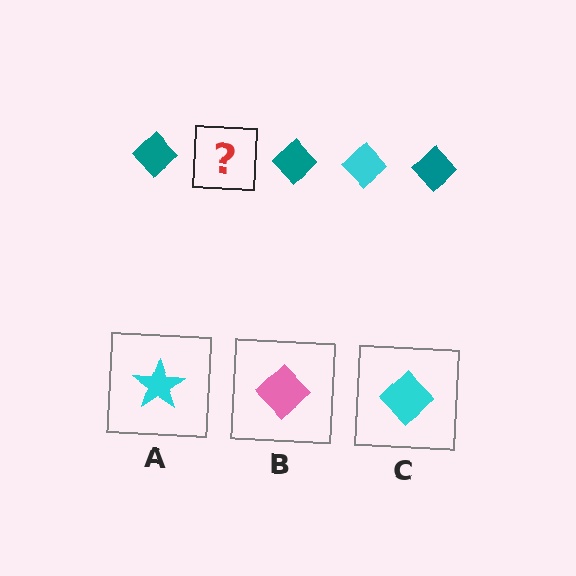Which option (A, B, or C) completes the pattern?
C.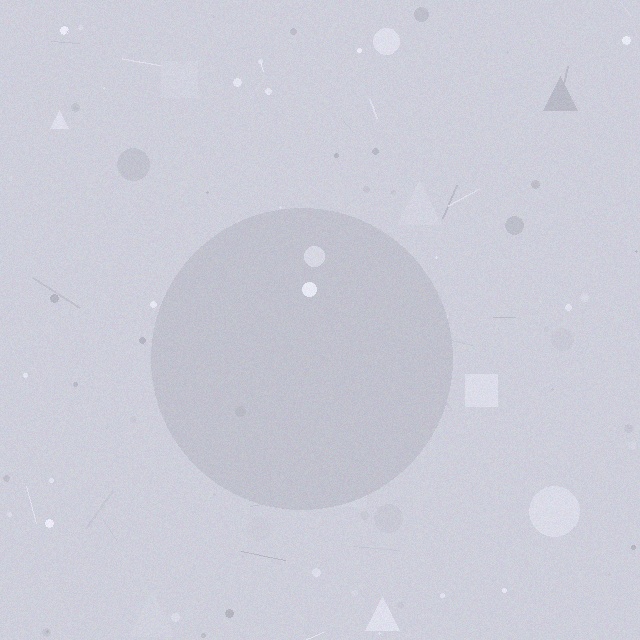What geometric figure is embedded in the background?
A circle is embedded in the background.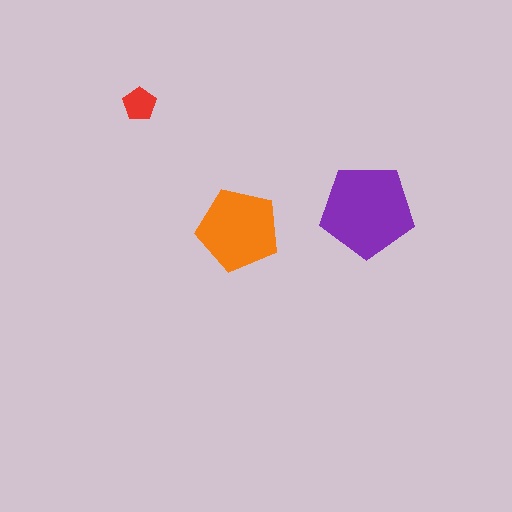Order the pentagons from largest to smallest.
the purple one, the orange one, the red one.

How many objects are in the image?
There are 3 objects in the image.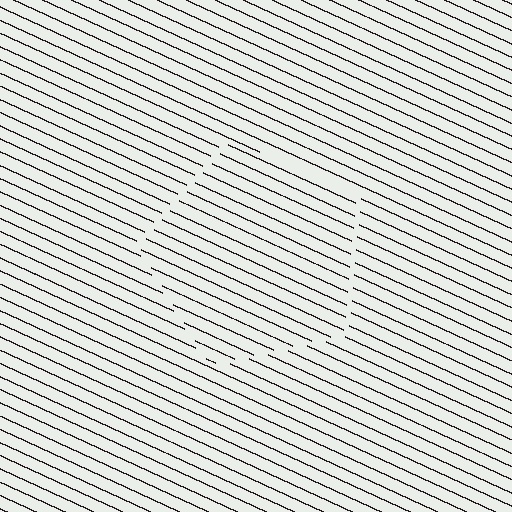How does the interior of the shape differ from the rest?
The interior of the shape contains the same grating, shifted by half a period — the contour is defined by the phase discontinuity where line-ends from the inner and outer gratings abut.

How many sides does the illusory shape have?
5 sides — the line-ends trace a pentagon.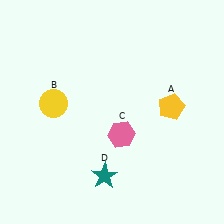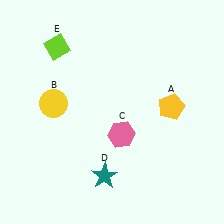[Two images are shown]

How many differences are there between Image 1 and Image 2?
There is 1 difference between the two images.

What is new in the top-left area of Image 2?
A lime diamond (E) was added in the top-left area of Image 2.